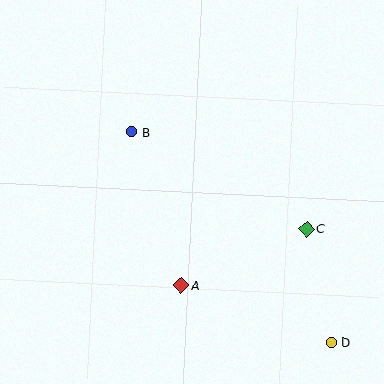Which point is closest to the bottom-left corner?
Point A is closest to the bottom-left corner.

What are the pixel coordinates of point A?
Point A is at (181, 285).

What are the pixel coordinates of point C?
Point C is at (306, 229).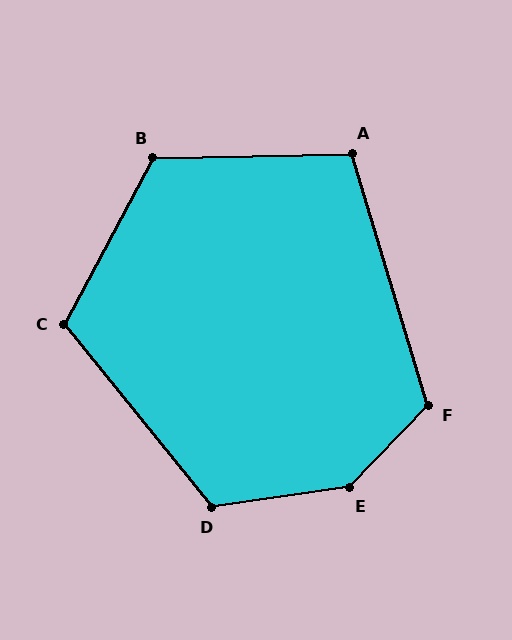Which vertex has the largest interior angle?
E, at approximately 142 degrees.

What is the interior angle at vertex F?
Approximately 120 degrees (obtuse).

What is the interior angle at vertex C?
Approximately 113 degrees (obtuse).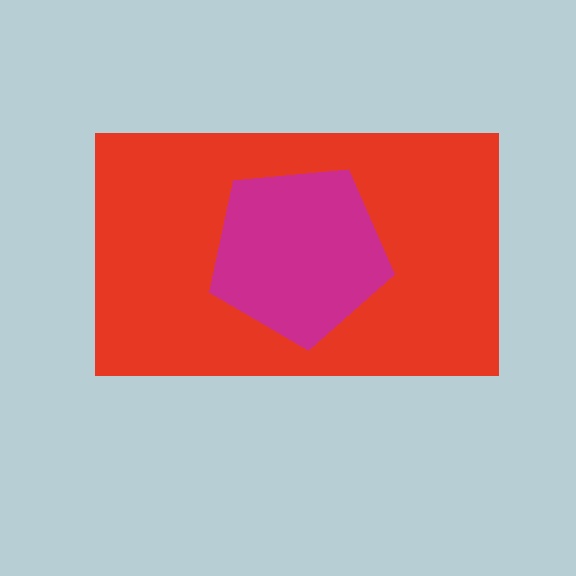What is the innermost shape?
The magenta pentagon.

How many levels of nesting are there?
2.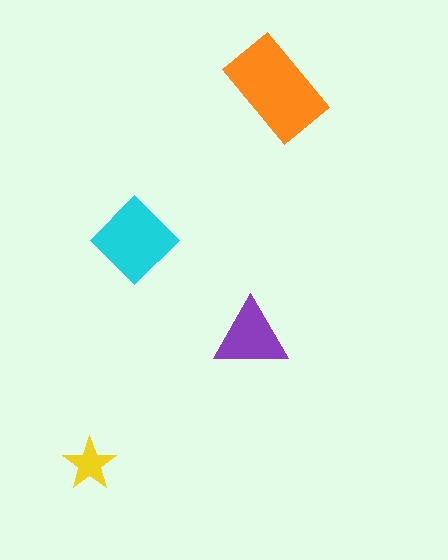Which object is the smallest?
The yellow star.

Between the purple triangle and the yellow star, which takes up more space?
The purple triangle.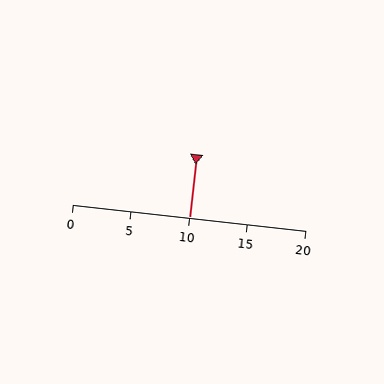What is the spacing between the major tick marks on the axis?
The major ticks are spaced 5 apart.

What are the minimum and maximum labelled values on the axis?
The axis runs from 0 to 20.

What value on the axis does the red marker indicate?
The marker indicates approximately 10.